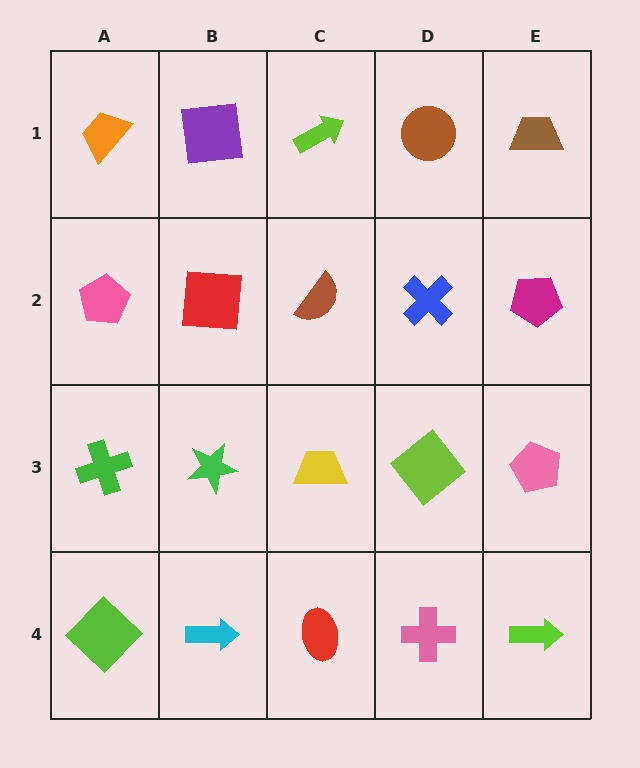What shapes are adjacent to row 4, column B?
A green star (row 3, column B), a lime diamond (row 4, column A), a red ellipse (row 4, column C).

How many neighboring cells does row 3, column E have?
3.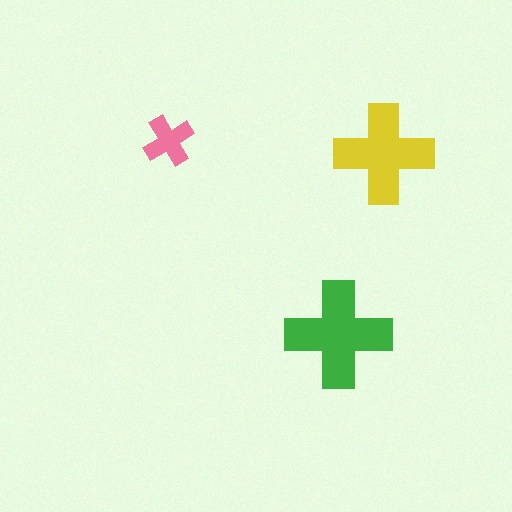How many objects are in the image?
There are 3 objects in the image.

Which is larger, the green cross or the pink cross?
The green one.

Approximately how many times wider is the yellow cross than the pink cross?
About 2 times wider.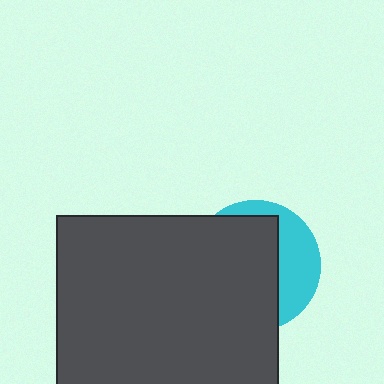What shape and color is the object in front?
The object in front is a dark gray rectangle.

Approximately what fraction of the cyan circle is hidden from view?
Roughly 67% of the cyan circle is hidden behind the dark gray rectangle.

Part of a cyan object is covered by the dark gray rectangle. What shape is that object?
It is a circle.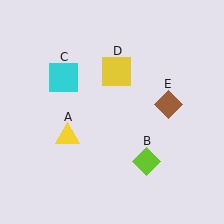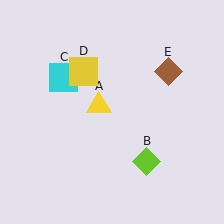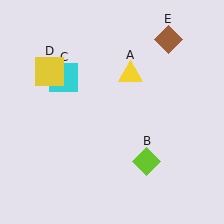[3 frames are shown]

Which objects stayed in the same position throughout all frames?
Lime diamond (object B) and cyan square (object C) remained stationary.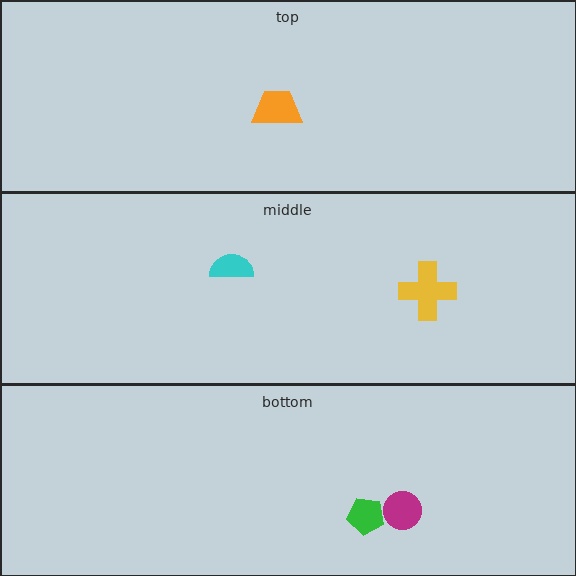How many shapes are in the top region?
1.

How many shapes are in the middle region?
2.